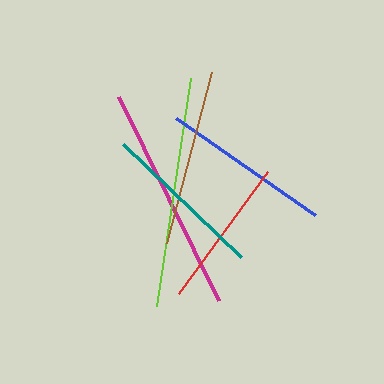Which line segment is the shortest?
The red line is the shortest at approximately 151 pixels.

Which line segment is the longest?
The lime line is the longest at approximately 231 pixels.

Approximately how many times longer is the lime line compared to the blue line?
The lime line is approximately 1.4 times the length of the blue line.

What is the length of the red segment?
The red segment is approximately 151 pixels long.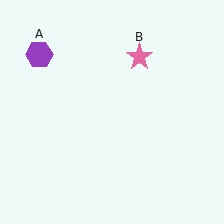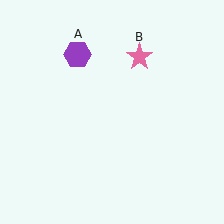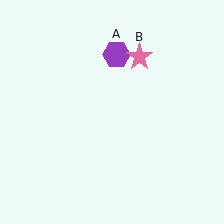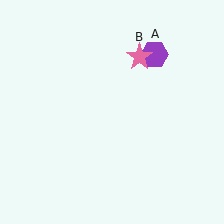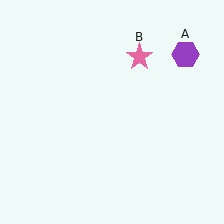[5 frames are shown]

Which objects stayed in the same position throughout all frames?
Pink star (object B) remained stationary.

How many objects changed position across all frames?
1 object changed position: purple hexagon (object A).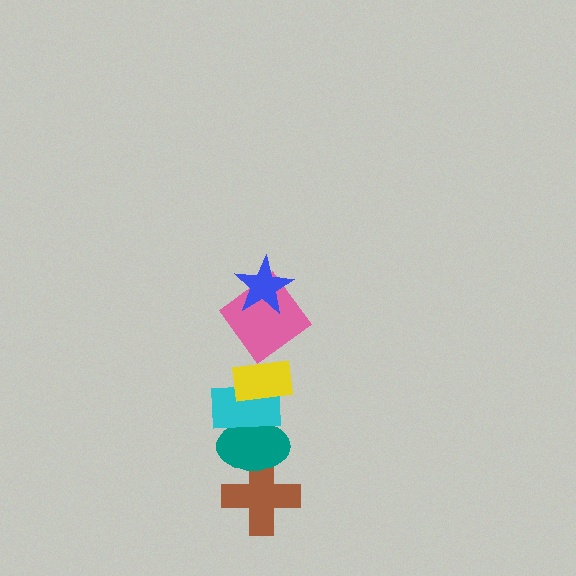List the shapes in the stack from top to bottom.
From top to bottom: the blue star, the pink diamond, the yellow rectangle, the cyan rectangle, the teal ellipse, the brown cross.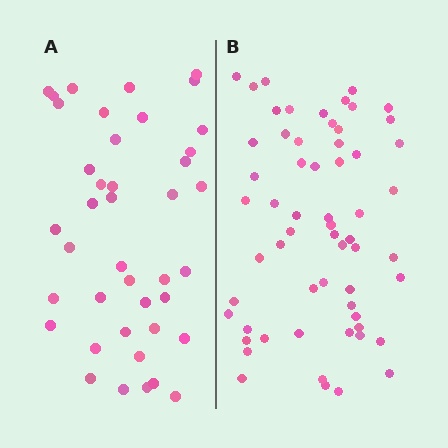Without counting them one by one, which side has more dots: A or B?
Region B (the right region) has more dots.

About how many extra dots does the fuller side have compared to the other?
Region B has approximately 20 more dots than region A.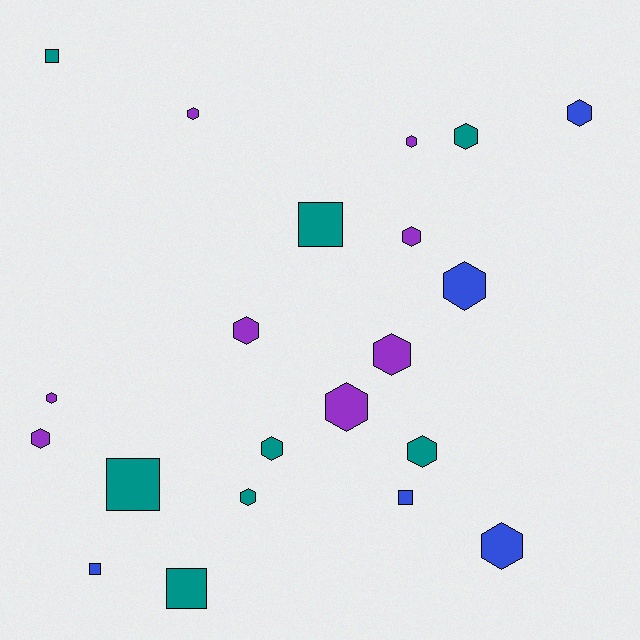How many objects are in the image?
There are 21 objects.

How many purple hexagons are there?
There are 8 purple hexagons.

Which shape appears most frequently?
Hexagon, with 15 objects.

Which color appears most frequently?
Teal, with 8 objects.